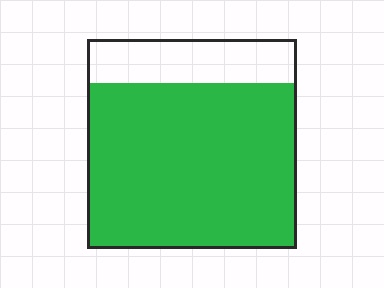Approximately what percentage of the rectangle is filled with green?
Approximately 80%.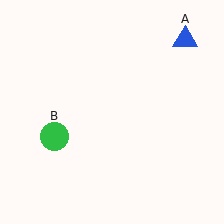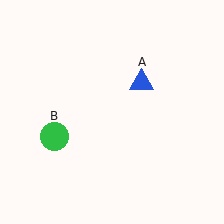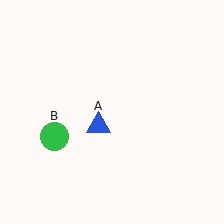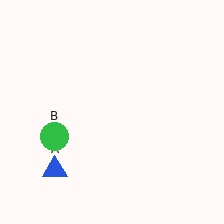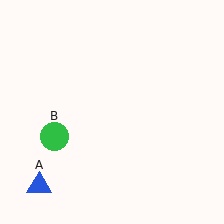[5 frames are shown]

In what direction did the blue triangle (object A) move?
The blue triangle (object A) moved down and to the left.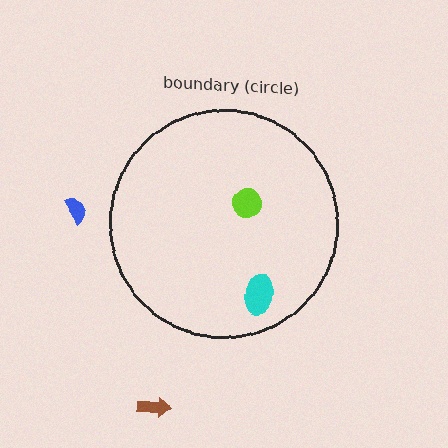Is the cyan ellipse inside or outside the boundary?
Inside.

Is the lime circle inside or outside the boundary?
Inside.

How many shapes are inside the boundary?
2 inside, 2 outside.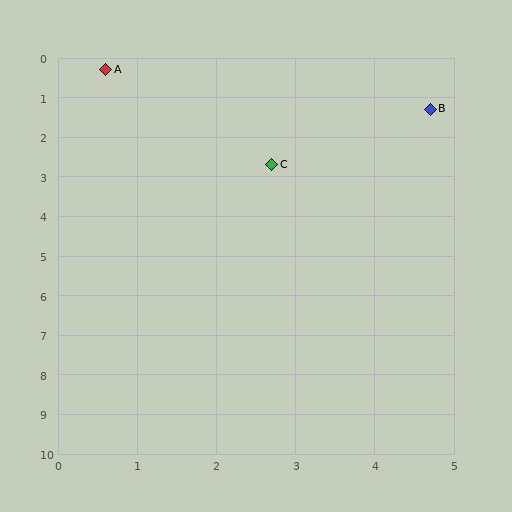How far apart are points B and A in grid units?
Points B and A are about 4.2 grid units apart.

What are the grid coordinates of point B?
Point B is at approximately (4.7, 1.3).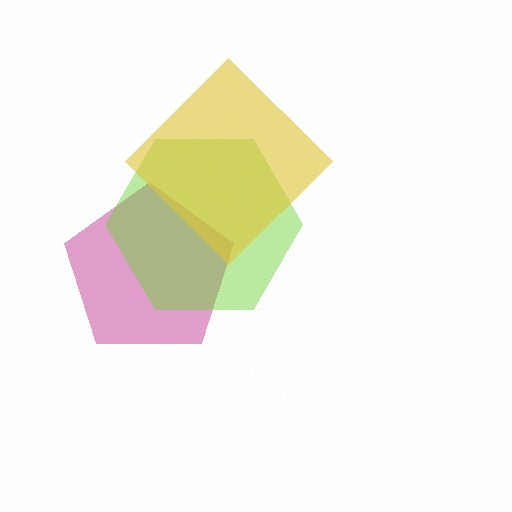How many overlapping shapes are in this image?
There are 3 overlapping shapes in the image.